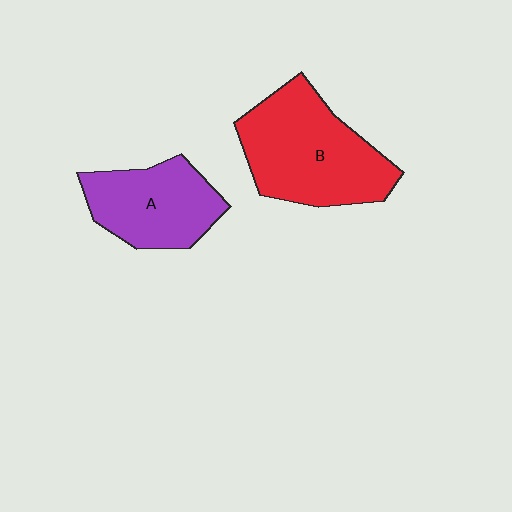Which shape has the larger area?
Shape B (red).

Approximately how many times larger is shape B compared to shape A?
Approximately 1.4 times.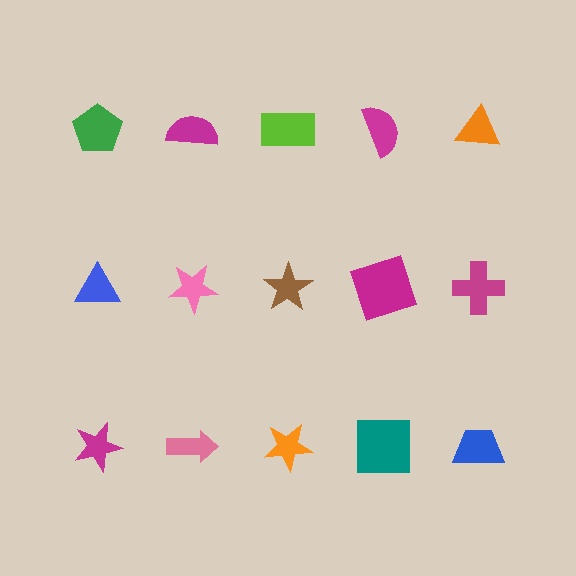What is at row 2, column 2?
A pink star.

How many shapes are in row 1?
5 shapes.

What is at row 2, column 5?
A magenta cross.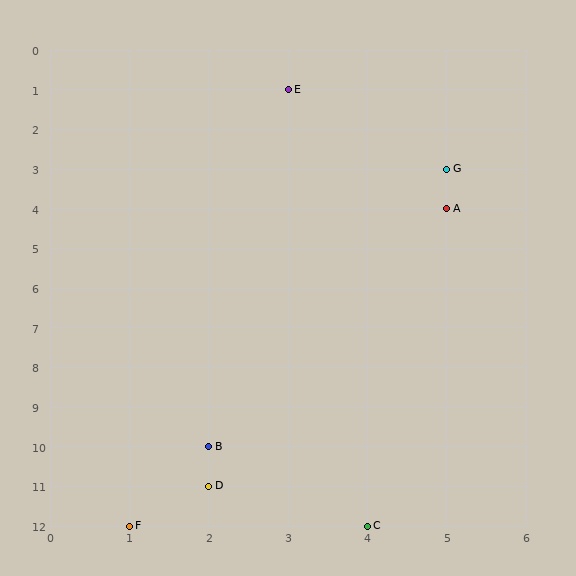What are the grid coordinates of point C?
Point C is at grid coordinates (4, 12).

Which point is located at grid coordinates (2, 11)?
Point D is at (2, 11).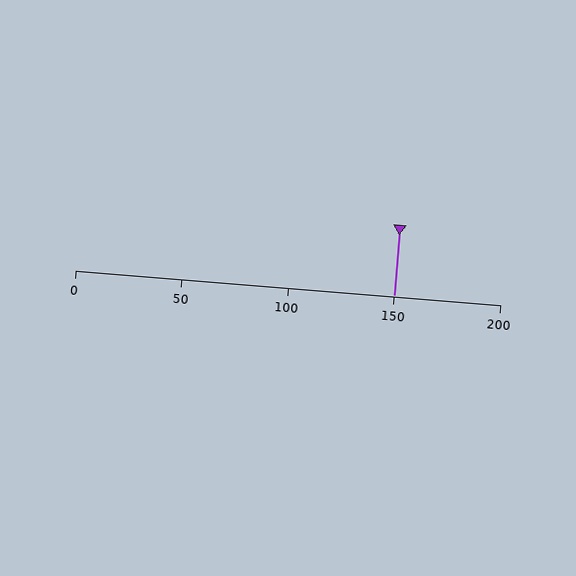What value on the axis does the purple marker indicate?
The marker indicates approximately 150.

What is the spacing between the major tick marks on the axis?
The major ticks are spaced 50 apart.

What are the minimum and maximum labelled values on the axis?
The axis runs from 0 to 200.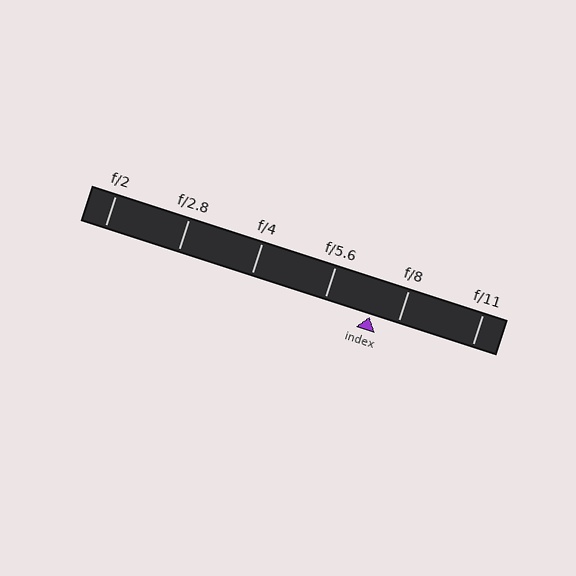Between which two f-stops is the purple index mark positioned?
The index mark is between f/5.6 and f/8.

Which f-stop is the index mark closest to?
The index mark is closest to f/8.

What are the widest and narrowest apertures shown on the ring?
The widest aperture shown is f/2 and the narrowest is f/11.